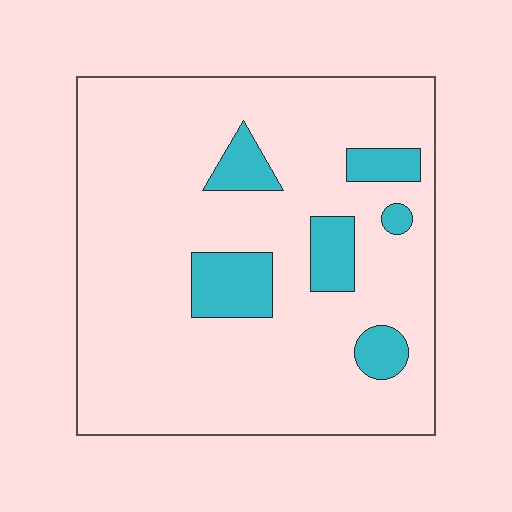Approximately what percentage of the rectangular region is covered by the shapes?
Approximately 15%.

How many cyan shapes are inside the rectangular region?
6.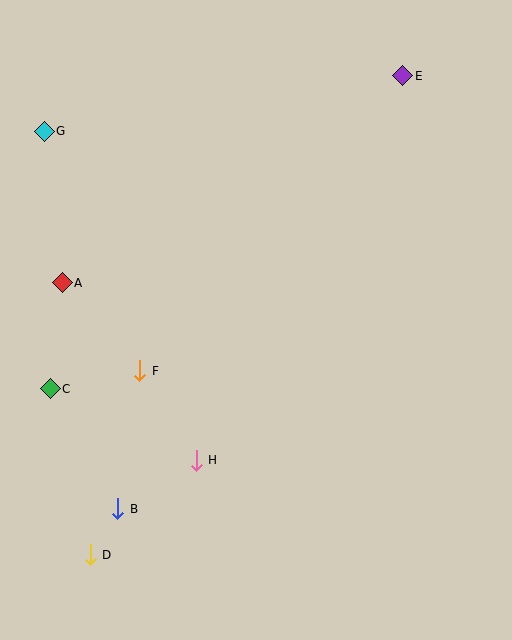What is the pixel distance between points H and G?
The distance between H and G is 362 pixels.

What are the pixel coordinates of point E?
Point E is at (403, 76).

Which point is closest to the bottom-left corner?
Point D is closest to the bottom-left corner.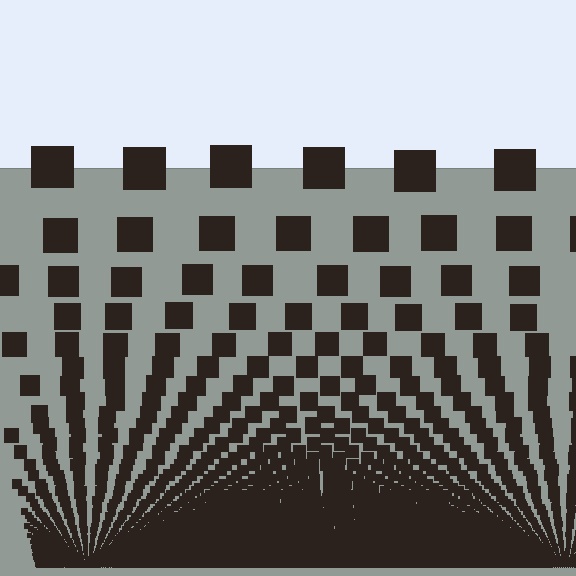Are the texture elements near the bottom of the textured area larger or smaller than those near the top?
Smaller. The gradient is inverted — elements near the bottom are smaller and denser.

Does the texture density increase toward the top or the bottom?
Density increases toward the bottom.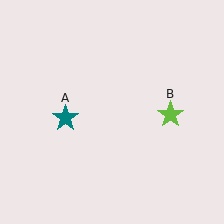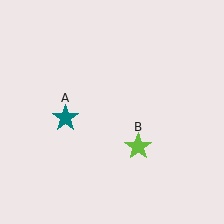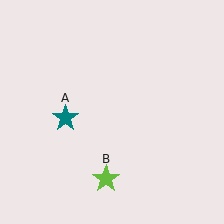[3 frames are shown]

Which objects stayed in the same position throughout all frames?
Teal star (object A) remained stationary.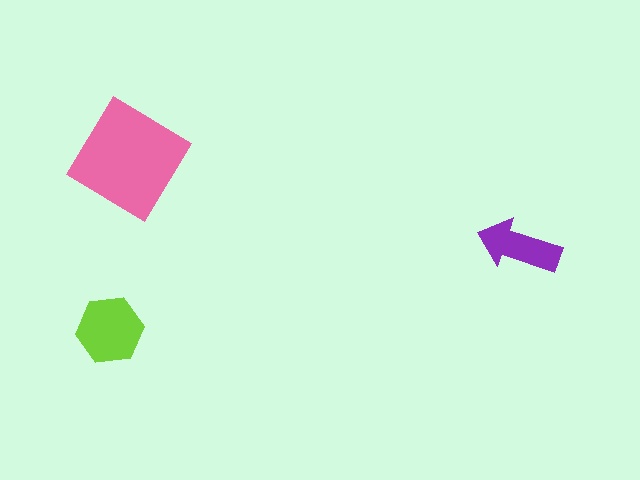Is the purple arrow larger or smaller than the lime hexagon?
Smaller.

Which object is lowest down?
The lime hexagon is bottommost.